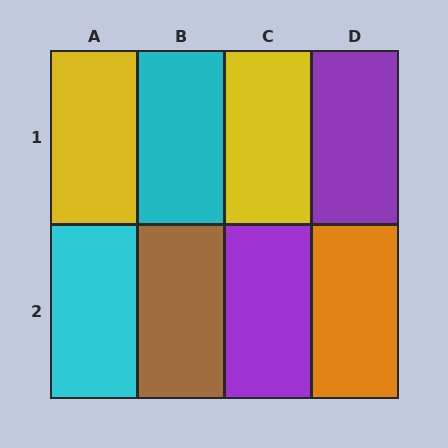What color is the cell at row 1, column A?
Yellow.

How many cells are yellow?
2 cells are yellow.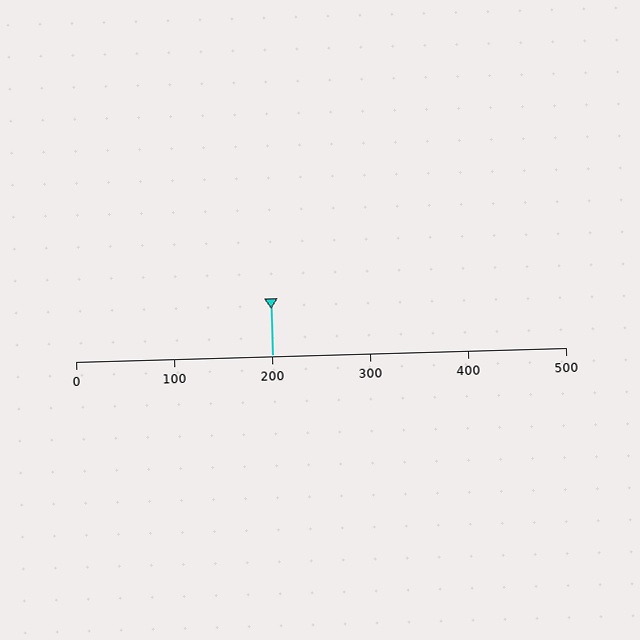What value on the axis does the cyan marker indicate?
The marker indicates approximately 200.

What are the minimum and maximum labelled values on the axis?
The axis runs from 0 to 500.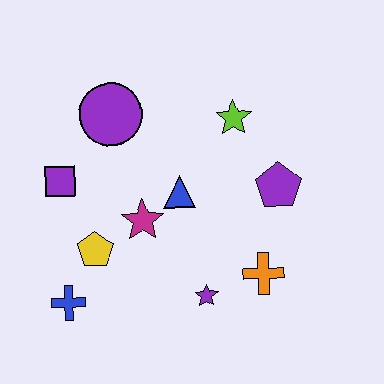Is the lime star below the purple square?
No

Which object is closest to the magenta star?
The blue triangle is closest to the magenta star.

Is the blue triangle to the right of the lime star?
No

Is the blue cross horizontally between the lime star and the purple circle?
No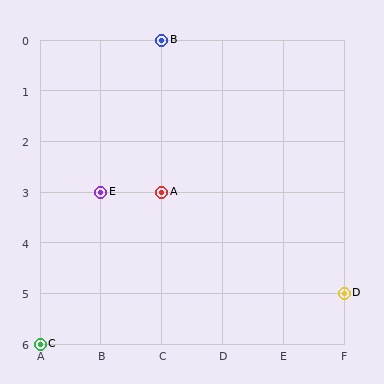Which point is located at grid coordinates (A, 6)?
Point C is at (A, 6).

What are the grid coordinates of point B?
Point B is at grid coordinates (C, 0).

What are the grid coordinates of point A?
Point A is at grid coordinates (C, 3).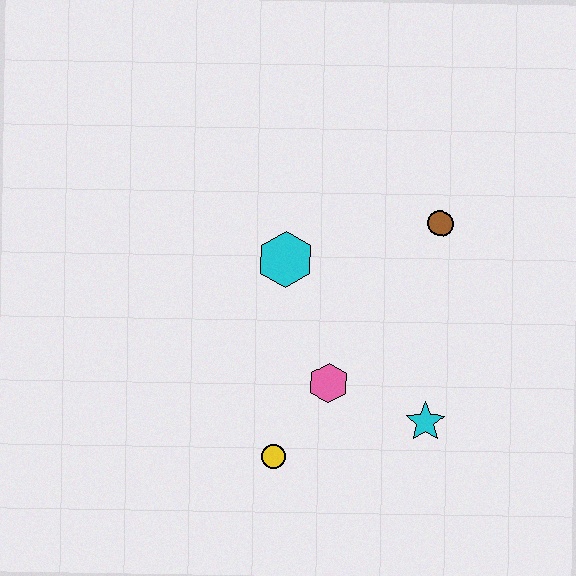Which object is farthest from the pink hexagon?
The brown circle is farthest from the pink hexagon.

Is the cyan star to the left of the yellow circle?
No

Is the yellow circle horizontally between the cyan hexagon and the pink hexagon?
No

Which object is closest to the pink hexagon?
The yellow circle is closest to the pink hexagon.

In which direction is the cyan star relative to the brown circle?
The cyan star is below the brown circle.